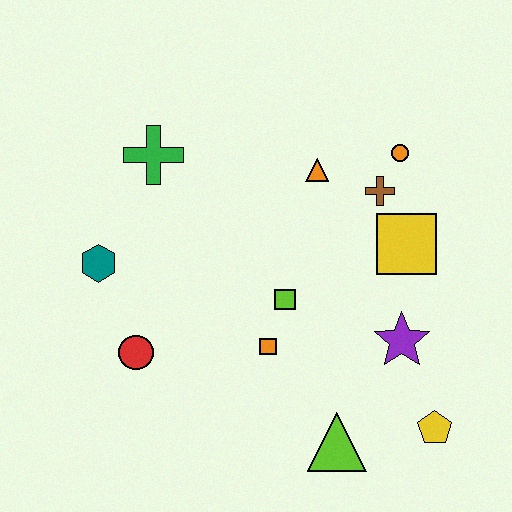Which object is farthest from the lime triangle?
The green cross is farthest from the lime triangle.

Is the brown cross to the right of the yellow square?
No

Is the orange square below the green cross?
Yes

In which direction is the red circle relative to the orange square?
The red circle is to the left of the orange square.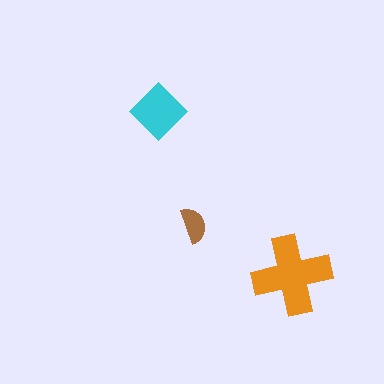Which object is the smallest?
The brown semicircle.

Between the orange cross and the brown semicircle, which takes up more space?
The orange cross.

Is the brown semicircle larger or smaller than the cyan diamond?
Smaller.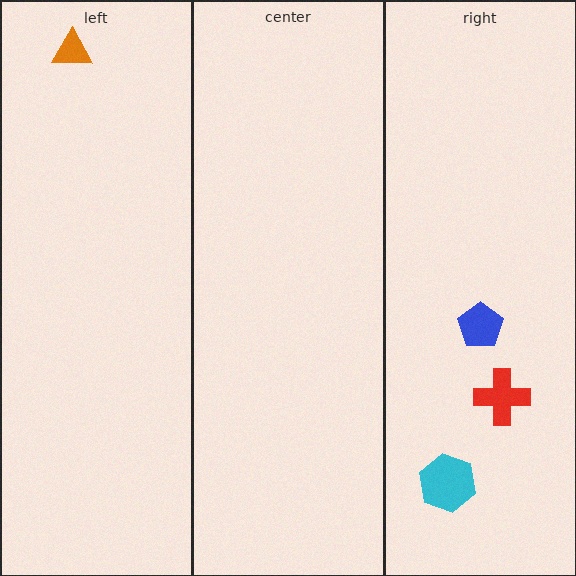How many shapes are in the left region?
1.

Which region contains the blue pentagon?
The right region.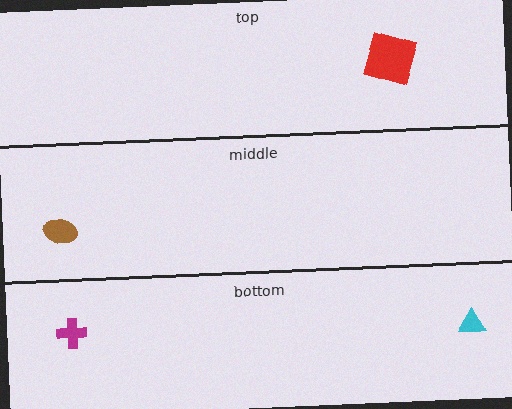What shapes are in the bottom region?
The cyan triangle, the magenta cross.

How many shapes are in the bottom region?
2.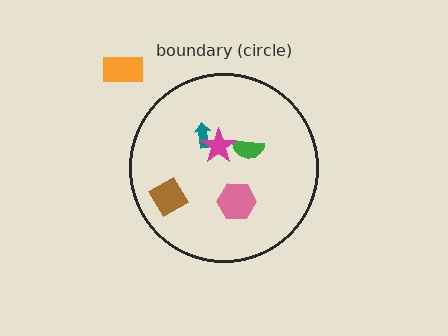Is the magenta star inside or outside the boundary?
Inside.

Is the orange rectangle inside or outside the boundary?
Outside.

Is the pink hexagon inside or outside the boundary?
Inside.